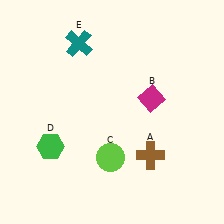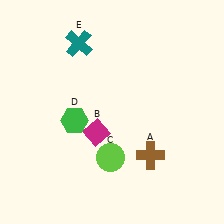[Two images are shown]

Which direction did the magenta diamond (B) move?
The magenta diamond (B) moved left.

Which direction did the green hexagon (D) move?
The green hexagon (D) moved up.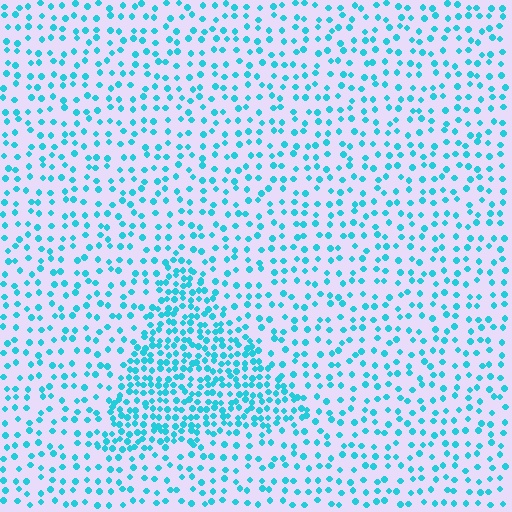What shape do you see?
I see a triangle.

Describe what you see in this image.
The image contains small cyan elements arranged at two different densities. A triangle-shaped region is visible where the elements are more densely packed than the surrounding area.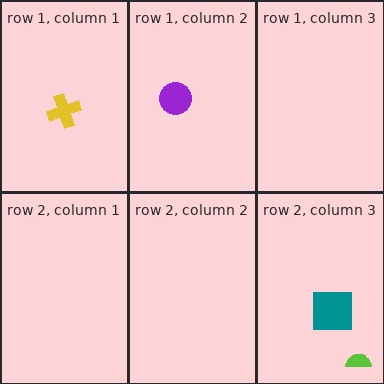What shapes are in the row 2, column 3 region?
The lime semicircle, the teal square.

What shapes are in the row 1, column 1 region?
The yellow cross.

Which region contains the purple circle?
The row 1, column 2 region.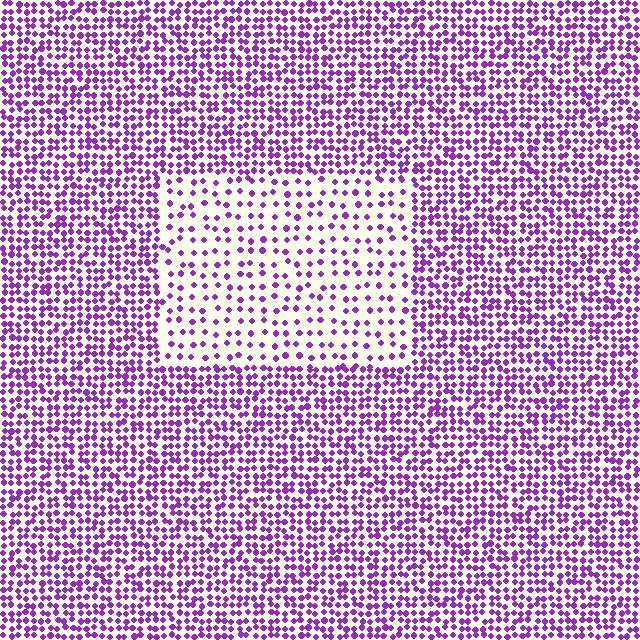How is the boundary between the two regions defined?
The boundary is defined by a change in element density (approximately 2.4x ratio). All elements are the same color, size, and shape.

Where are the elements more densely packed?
The elements are more densely packed outside the rectangle boundary.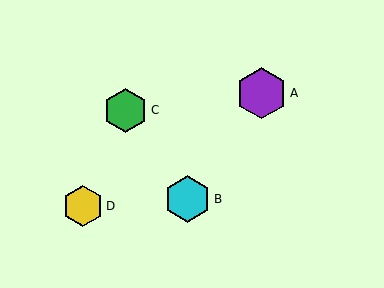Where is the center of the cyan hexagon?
The center of the cyan hexagon is at (188, 199).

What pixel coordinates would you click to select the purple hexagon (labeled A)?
Click at (262, 93) to select the purple hexagon A.